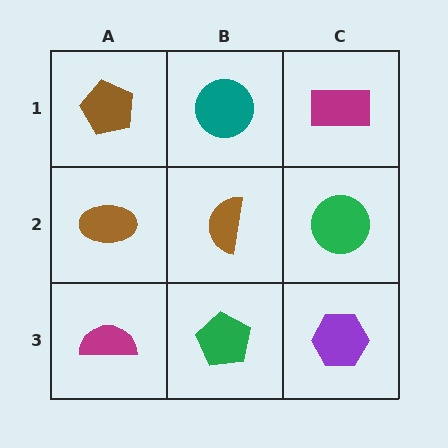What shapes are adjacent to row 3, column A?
A brown ellipse (row 2, column A), a green pentagon (row 3, column B).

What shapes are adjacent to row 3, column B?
A brown semicircle (row 2, column B), a magenta semicircle (row 3, column A), a purple hexagon (row 3, column C).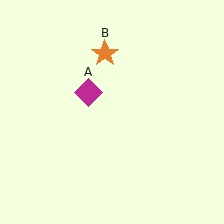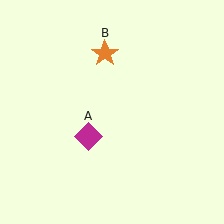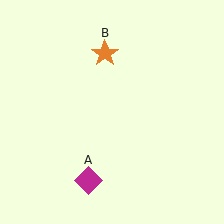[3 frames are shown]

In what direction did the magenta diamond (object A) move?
The magenta diamond (object A) moved down.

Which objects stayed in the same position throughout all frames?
Orange star (object B) remained stationary.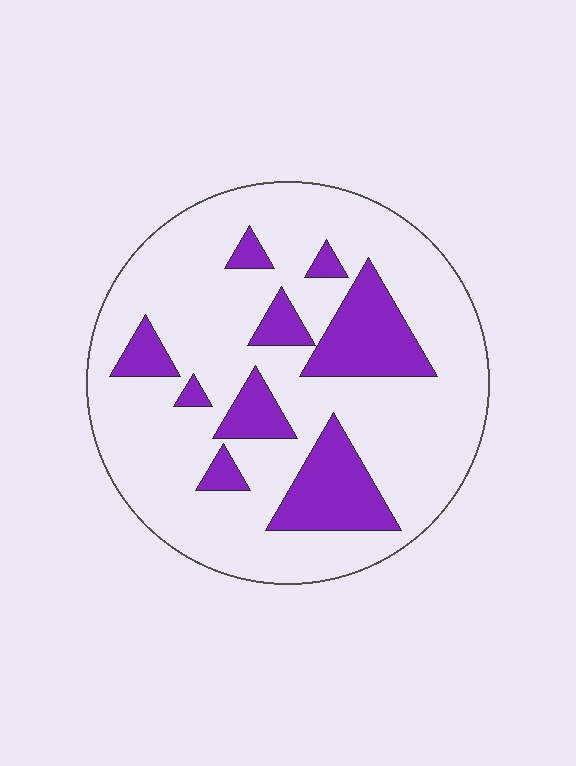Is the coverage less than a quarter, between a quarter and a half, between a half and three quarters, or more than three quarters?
Less than a quarter.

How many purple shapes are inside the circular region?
9.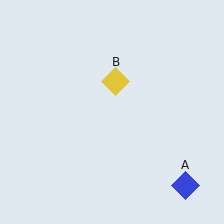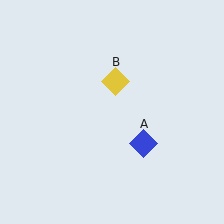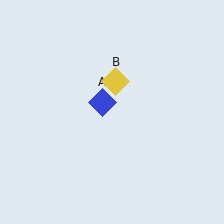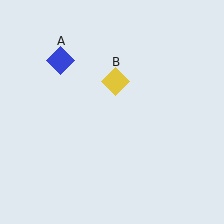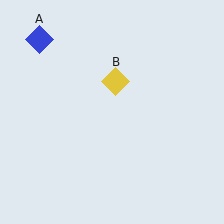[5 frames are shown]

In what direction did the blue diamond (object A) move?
The blue diamond (object A) moved up and to the left.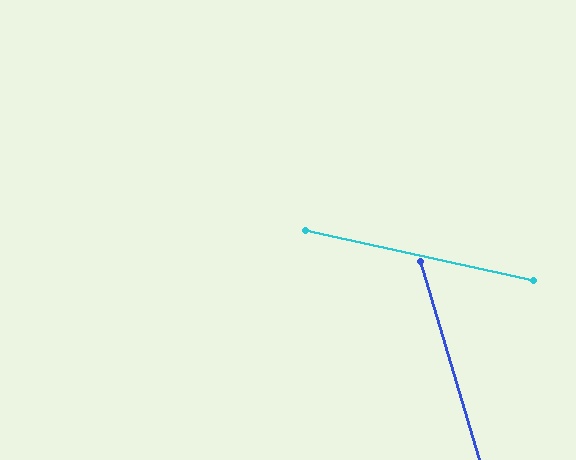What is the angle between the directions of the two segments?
Approximately 61 degrees.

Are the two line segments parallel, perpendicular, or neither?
Neither parallel nor perpendicular — they differ by about 61°.